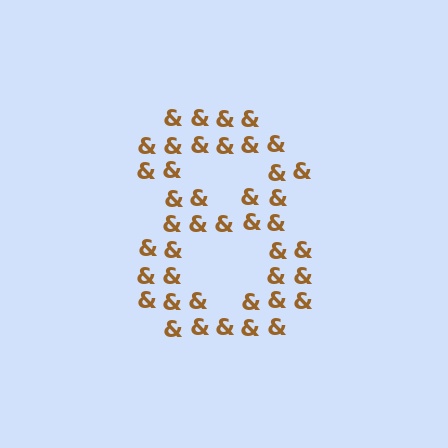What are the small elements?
The small elements are ampersands.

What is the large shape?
The large shape is the digit 8.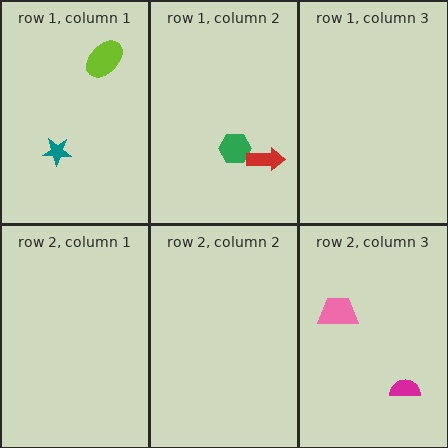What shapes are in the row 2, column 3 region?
The magenta semicircle, the pink trapezoid.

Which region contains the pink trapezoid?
The row 2, column 3 region.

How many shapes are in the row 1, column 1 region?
2.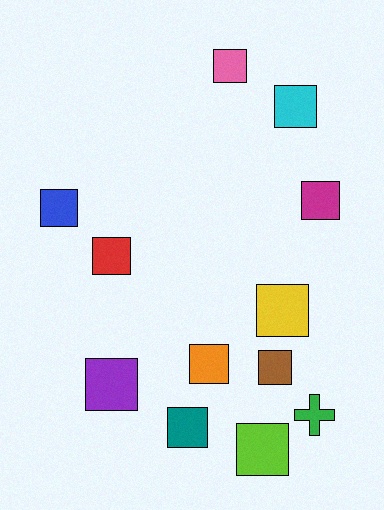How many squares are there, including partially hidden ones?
There are 11 squares.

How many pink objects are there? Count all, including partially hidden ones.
There is 1 pink object.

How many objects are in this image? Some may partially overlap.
There are 12 objects.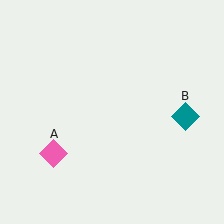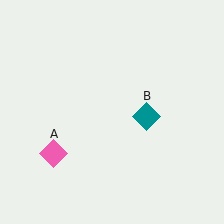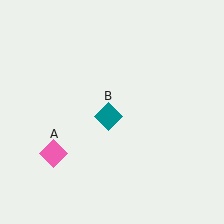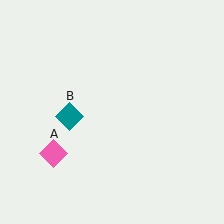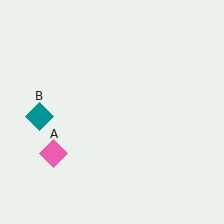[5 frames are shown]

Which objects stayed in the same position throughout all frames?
Pink diamond (object A) remained stationary.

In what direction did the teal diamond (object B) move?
The teal diamond (object B) moved left.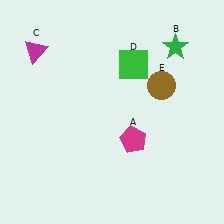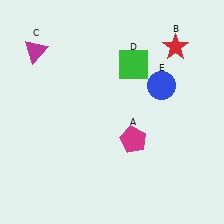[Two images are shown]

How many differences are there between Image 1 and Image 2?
There are 2 differences between the two images.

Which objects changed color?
B changed from green to red. E changed from brown to blue.